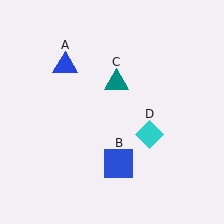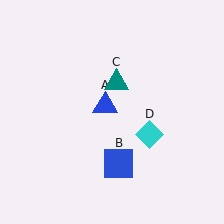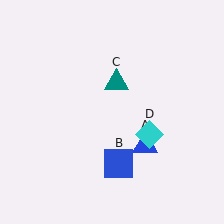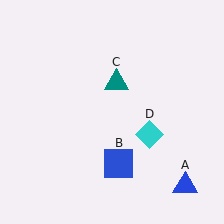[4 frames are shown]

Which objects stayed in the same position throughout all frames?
Blue square (object B) and teal triangle (object C) and cyan diamond (object D) remained stationary.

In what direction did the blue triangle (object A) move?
The blue triangle (object A) moved down and to the right.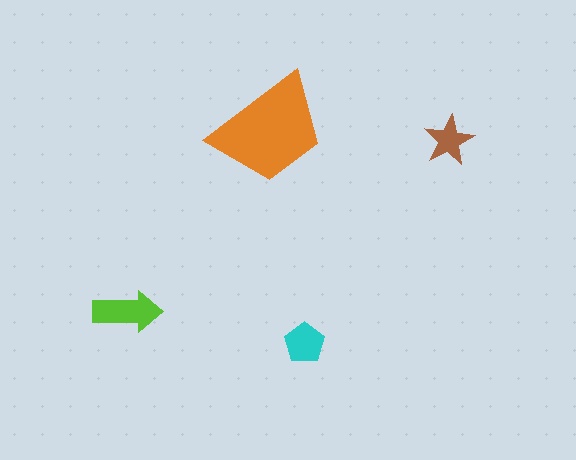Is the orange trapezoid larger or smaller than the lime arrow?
Larger.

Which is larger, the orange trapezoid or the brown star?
The orange trapezoid.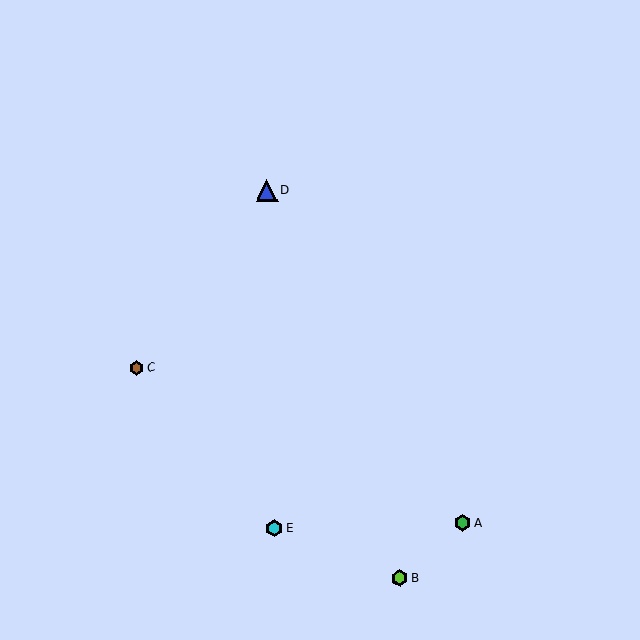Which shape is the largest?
The blue triangle (labeled D) is the largest.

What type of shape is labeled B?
Shape B is a lime hexagon.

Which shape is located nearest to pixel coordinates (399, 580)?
The lime hexagon (labeled B) at (400, 578) is nearest to that location.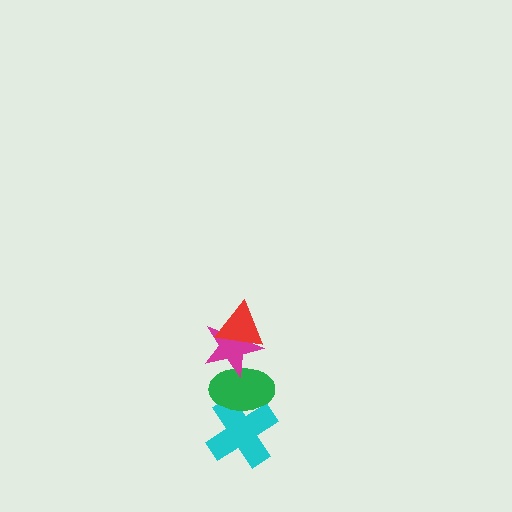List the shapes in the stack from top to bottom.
From top to bottom: the red triangle, the magenta star, the green ellipse, the cyan cross.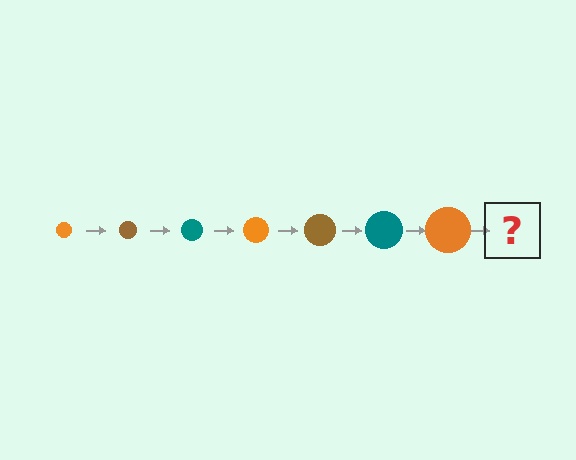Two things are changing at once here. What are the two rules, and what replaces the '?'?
The two rules are that the circle grows larger each step and the color cycles through orange, brown, and teal. The '?' should be a brown circle, larger than the previous one.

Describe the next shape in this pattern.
It should be a brown circle, larger than the previous one.